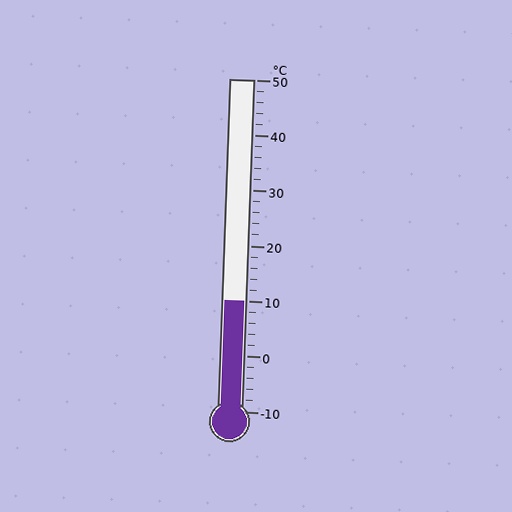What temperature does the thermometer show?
The thermometer shows approximately 10°C.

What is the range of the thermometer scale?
The thermometer scale ranges from -10°C to 50°C.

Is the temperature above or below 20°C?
The temperature is below 20°C.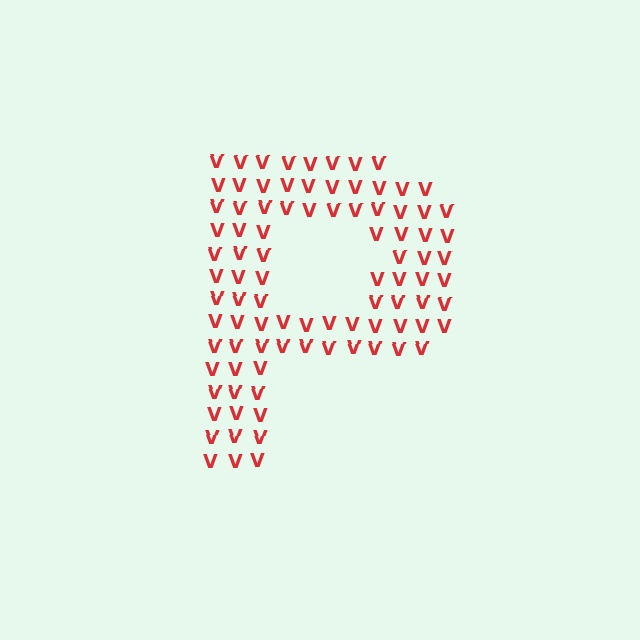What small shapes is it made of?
It is made of small letter V's.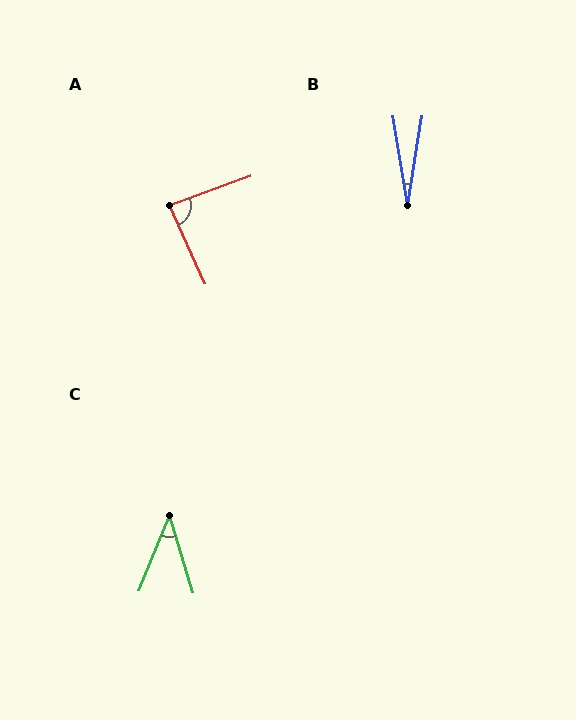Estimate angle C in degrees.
Approximately 39 degrees.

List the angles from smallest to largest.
B (19°), C (39°), A (86°).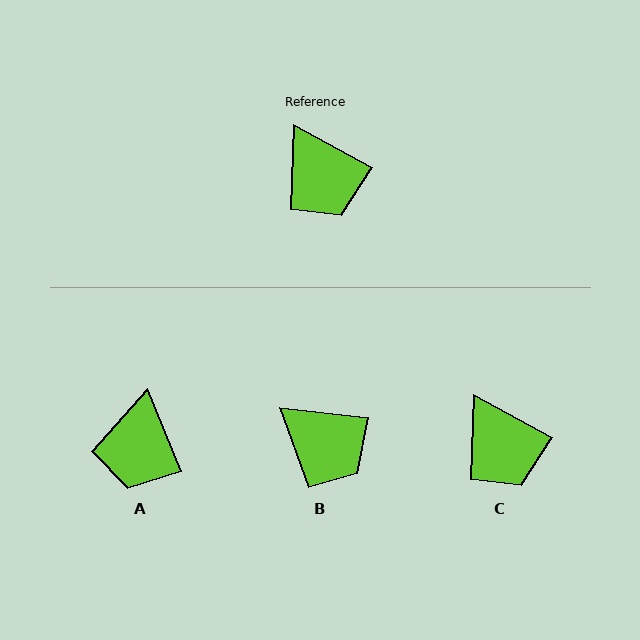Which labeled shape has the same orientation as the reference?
C.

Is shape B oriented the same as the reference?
No, it is off by about 22 degrees.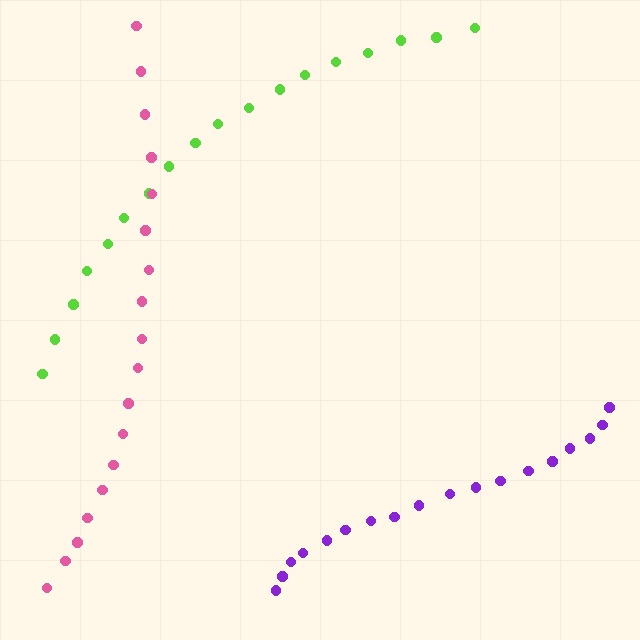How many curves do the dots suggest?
There are 3 distinct paths.